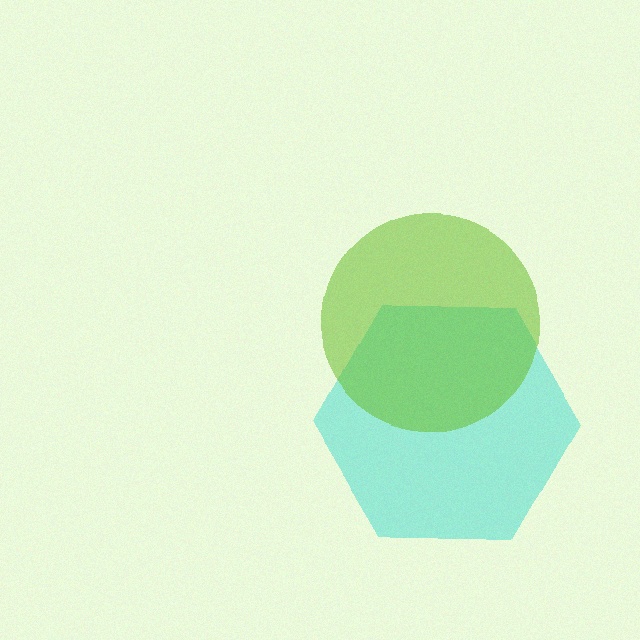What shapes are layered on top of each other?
The layered shapes are: a cyan hexagon, a lime circle.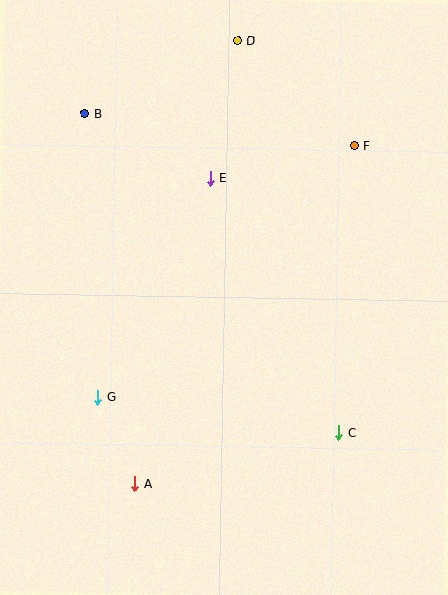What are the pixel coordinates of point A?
Point A is at (134, 484).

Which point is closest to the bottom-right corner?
Point C is closest to the bottom-right corner.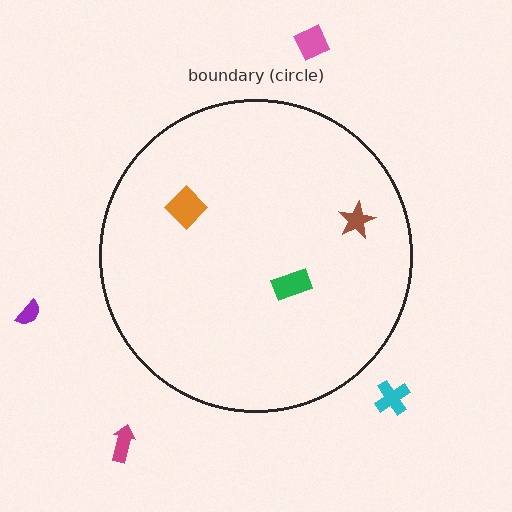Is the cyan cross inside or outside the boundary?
Outside.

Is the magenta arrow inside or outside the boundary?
Outside.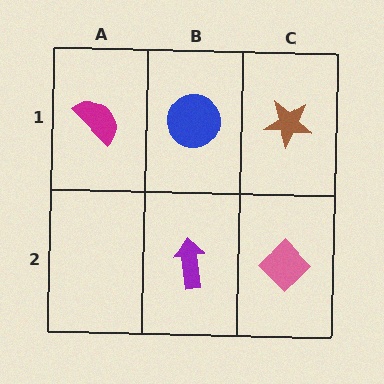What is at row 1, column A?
A magenta semicircle.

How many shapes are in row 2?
2 shapes.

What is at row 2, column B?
A purple arrow.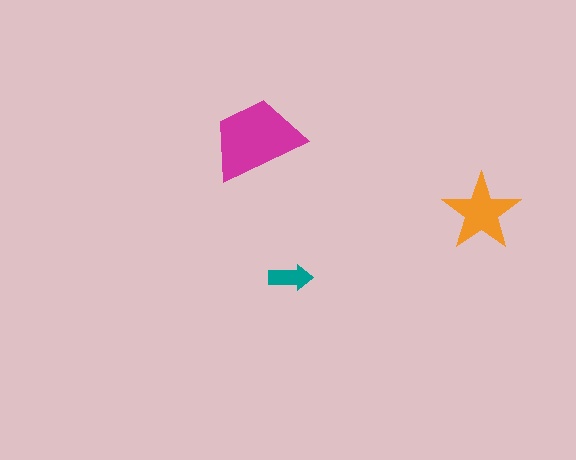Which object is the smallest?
The teal arrow.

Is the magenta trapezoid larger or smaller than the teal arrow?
Larger.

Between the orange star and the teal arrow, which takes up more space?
The orange star.